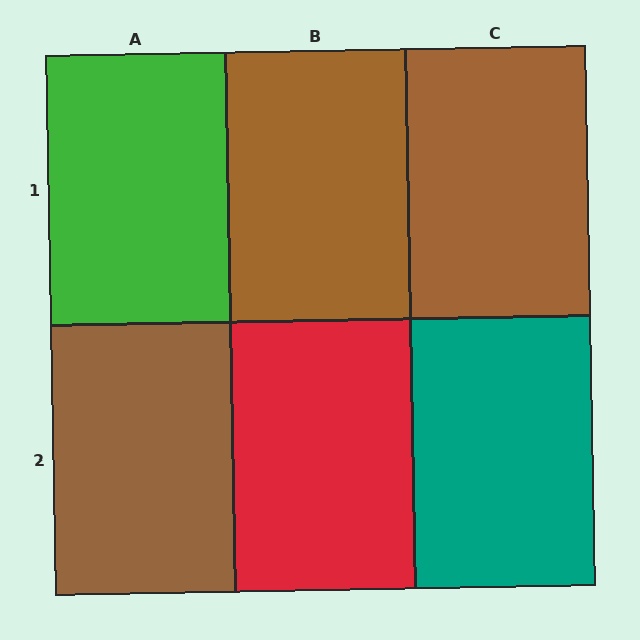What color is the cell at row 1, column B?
Brown.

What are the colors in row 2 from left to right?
Brown, red, teal.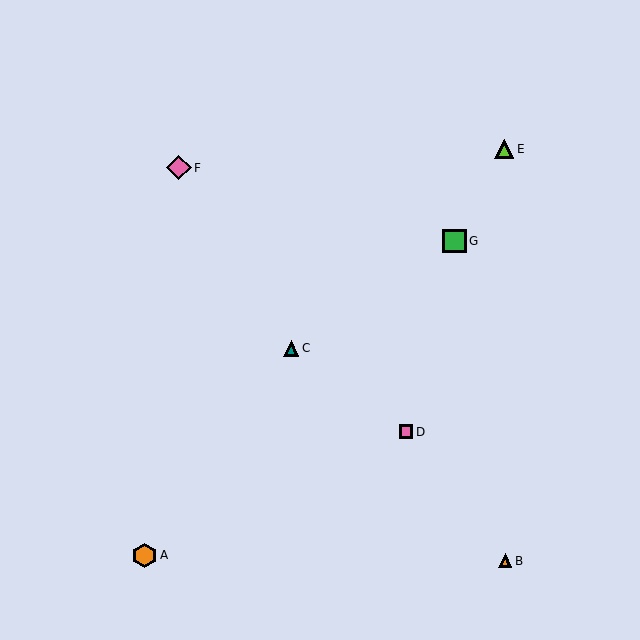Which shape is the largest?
The orange hexagon (labeled A) is the largest.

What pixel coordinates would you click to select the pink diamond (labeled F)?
Click at (179, 168) to select the pink diamond F.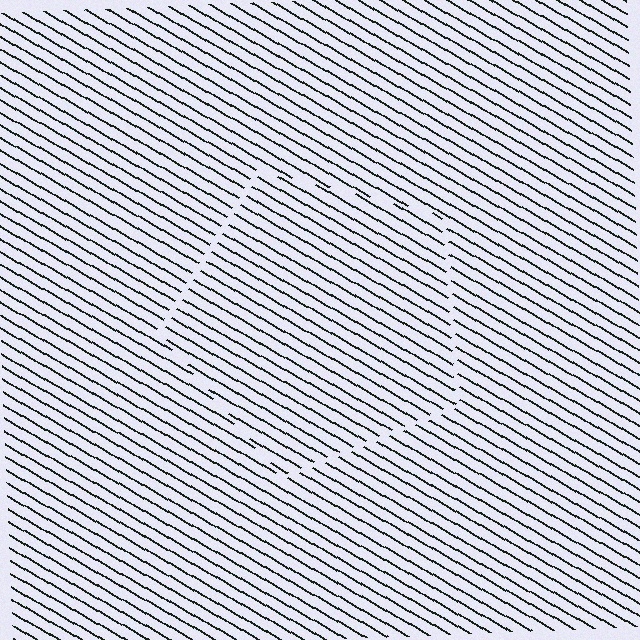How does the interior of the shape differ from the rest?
The interior of the shape contains the same grating, shifted by half a period — the contour is defined by the phase discontinuity where line-ends from the inner and outer gratings abut.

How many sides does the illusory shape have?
5 sides — the line-ends trace a pentagon.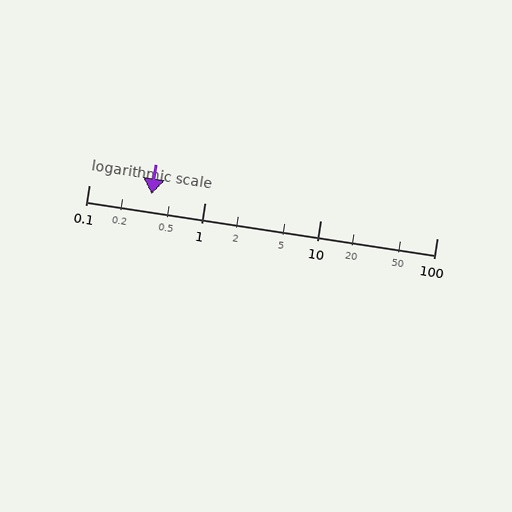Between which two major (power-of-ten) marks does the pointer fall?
The pointer is between 0.1 and 1.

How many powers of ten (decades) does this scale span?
The scale spans 3 decades, from 0.1 to 100.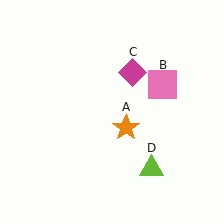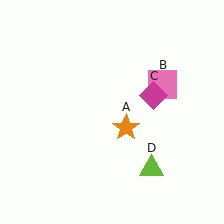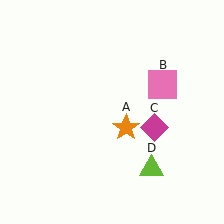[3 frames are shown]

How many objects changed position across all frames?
1 object changed position: magenta diamond (object C).